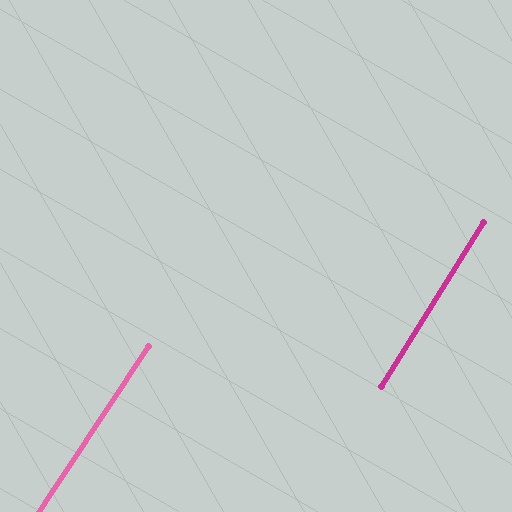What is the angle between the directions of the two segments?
Approximately 1 degree.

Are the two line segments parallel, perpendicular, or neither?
Parallel — their directions differ by only 1.5°.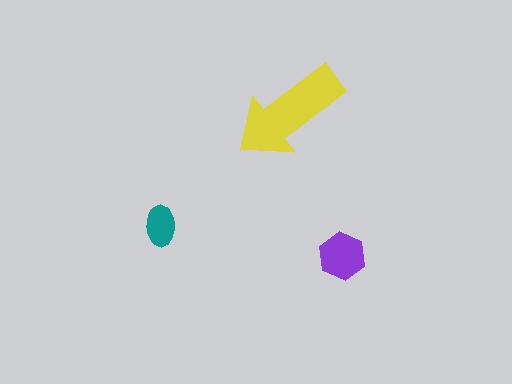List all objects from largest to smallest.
The yellow arrow, the purple hexagon, the teal ellipse.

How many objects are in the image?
There are 3 objects in the image.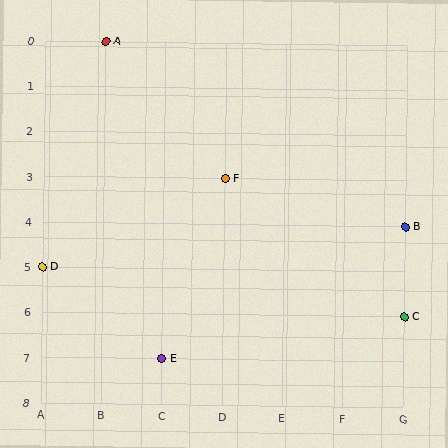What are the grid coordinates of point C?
Point C is at grid coordinates (G, 6).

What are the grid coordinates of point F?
Point F is at grid coordinates (D, 3).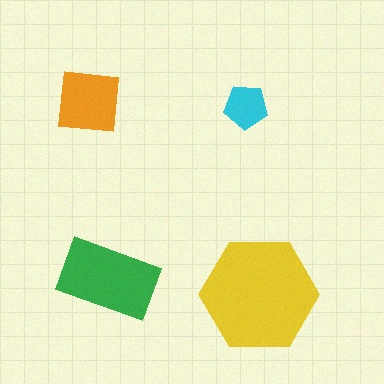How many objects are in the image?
There are 4 objects in the image.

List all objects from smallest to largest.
The cyan pentagon, the orange square, the green rectangle, the yellow hexagon.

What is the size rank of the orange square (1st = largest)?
3rd.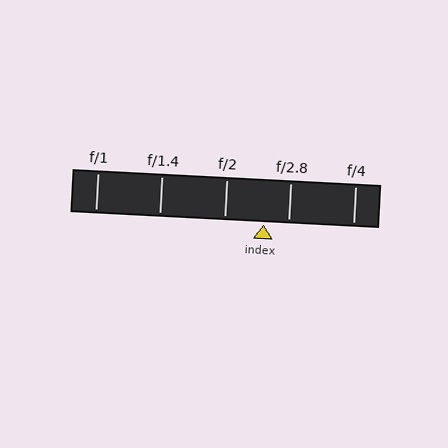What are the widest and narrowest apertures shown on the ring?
The widest aperture shown is f/1 and the narrowest is f/4.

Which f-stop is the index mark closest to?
The index mark is closest to f/2.8.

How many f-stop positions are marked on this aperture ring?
There are 5 f-stop positions marked.